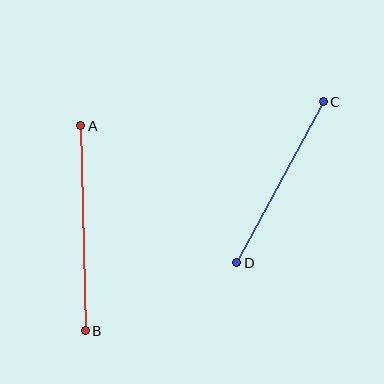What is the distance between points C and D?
The distance is approximately 183 pixels.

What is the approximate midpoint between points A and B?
The midpoint is at approximately (83, 228) pixels.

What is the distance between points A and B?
The distance is approximately 205 pixels.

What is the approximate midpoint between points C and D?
The midpoint is at approximately (280, 182) pixels.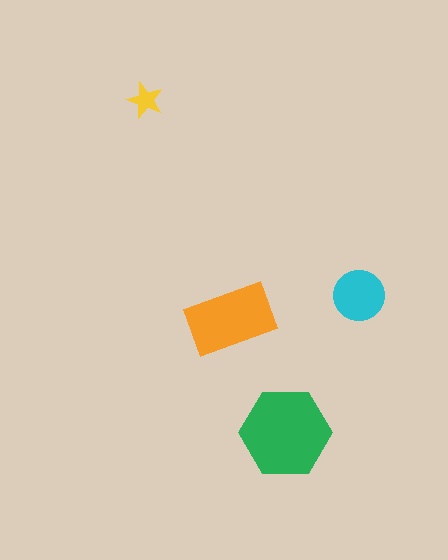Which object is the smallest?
The yellow star.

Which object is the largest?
The green hexagon.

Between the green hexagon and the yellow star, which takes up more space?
The green hexagon.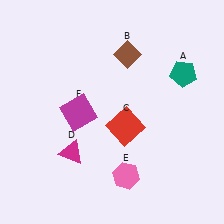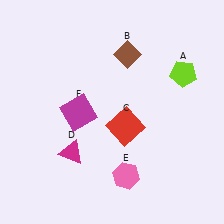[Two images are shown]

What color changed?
The pentagon (A) changed from teal in Image 1 to lime in Image 2.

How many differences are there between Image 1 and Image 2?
There is 1 difference between the two images.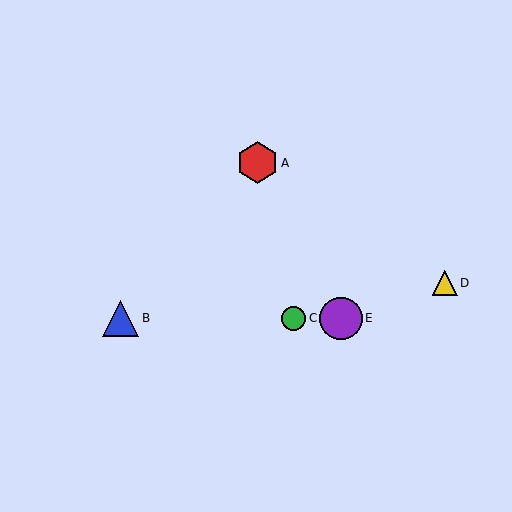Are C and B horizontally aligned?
Yes, both are at y≈318.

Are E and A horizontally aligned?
No, E is at y≈318 and A is at y≈163.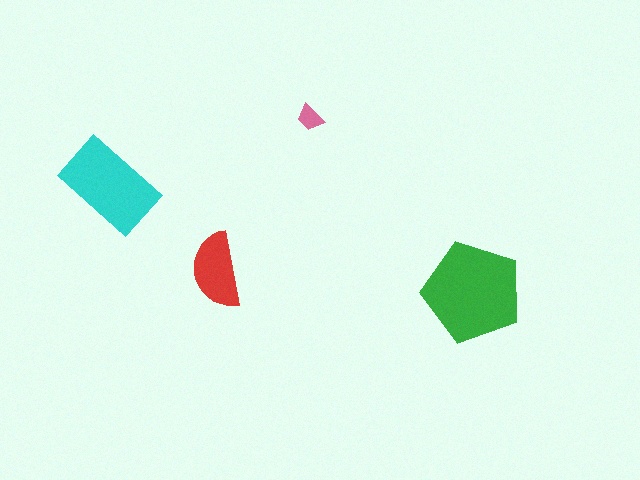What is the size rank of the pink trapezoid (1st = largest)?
4th.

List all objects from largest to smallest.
The green pentagon, the cyan rectangle, the red semicircle, the pink trapezoid.